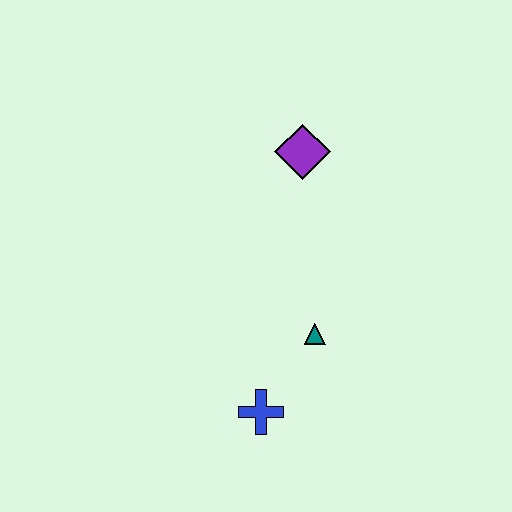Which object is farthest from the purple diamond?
The blue cross is farthest from the purple diamond.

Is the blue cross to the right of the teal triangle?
No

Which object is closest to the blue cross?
The teal triangle is closest to the blue cross.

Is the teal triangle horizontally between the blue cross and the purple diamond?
No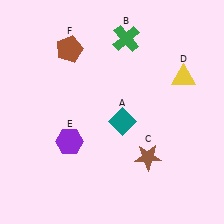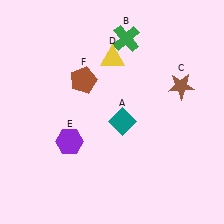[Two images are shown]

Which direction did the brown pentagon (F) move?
The brown pentagon (F) moved down.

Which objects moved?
The objects that moved are: the brown star (C), the yellow triangle (D), the brown pentagon (F).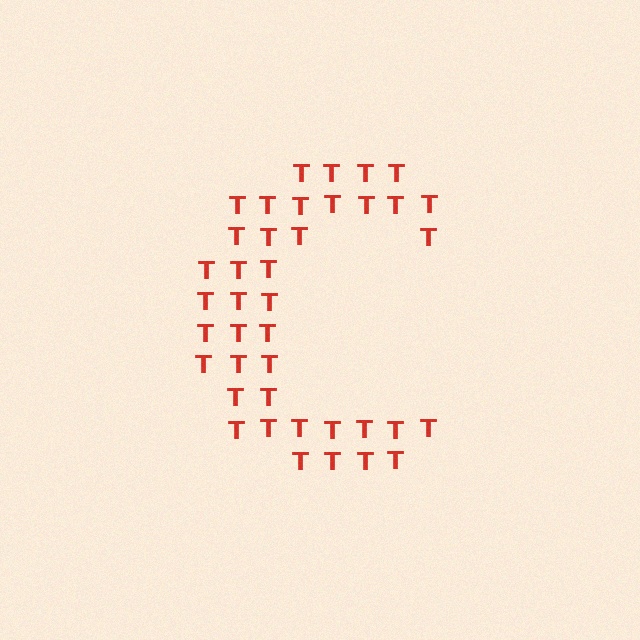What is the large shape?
The large shape is the letter C.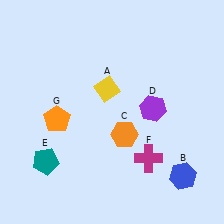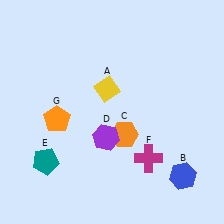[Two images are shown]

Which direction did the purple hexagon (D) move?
The purple hexagon (D) moved left.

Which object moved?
The purple hexagon (D) moved left.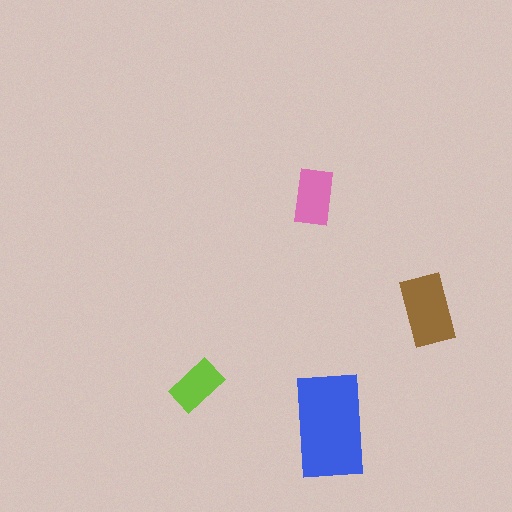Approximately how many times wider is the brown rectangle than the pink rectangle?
About 1.5 times wider.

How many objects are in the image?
There are 4 objects in the image.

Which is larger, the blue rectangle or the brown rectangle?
The blue one.